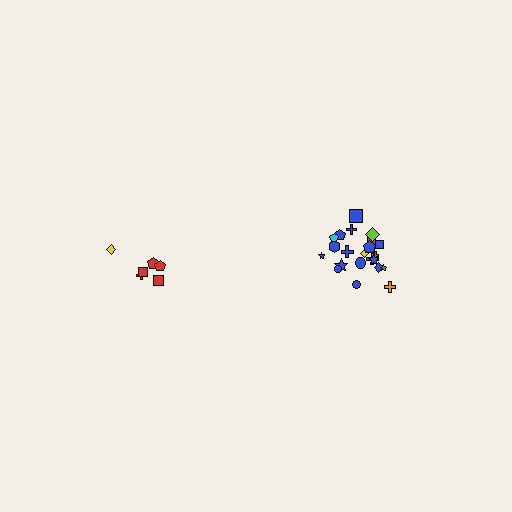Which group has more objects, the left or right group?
The right group.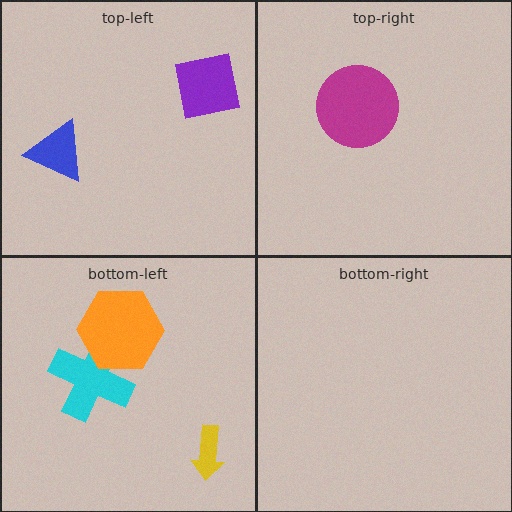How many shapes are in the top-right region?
1.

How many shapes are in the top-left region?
2.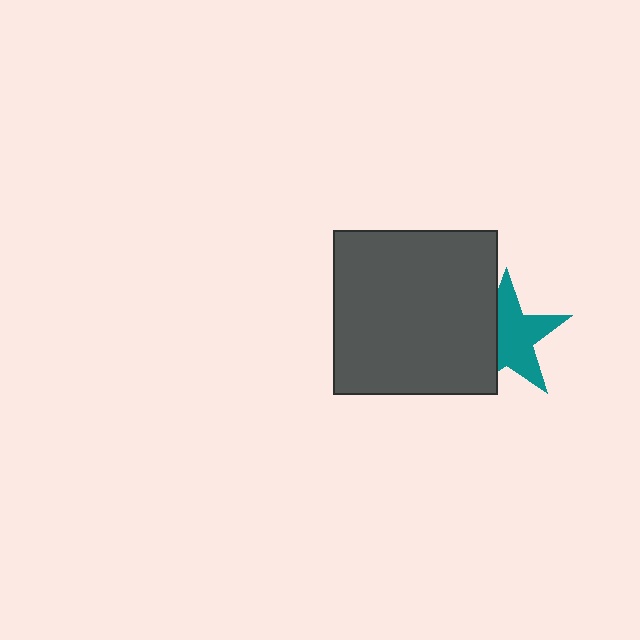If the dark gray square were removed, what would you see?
You would see the complete teal star.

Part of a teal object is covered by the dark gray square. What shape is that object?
It is a star.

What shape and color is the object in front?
The object in front is a dark gray square.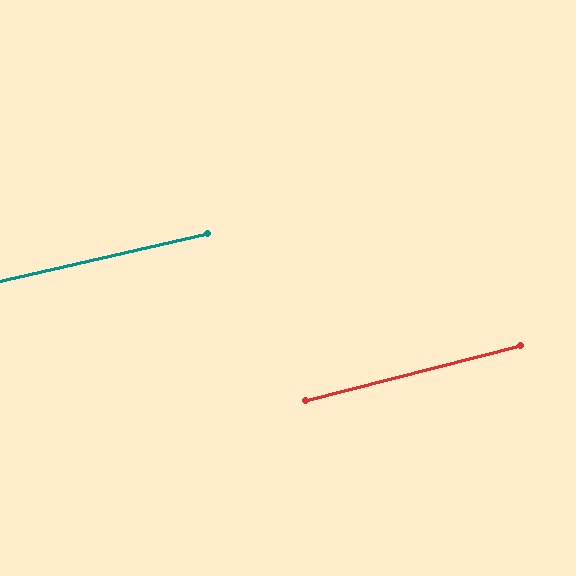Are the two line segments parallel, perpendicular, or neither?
Parallel — their directions differ by only 1.5°.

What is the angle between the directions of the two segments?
Approximately 2 degrees.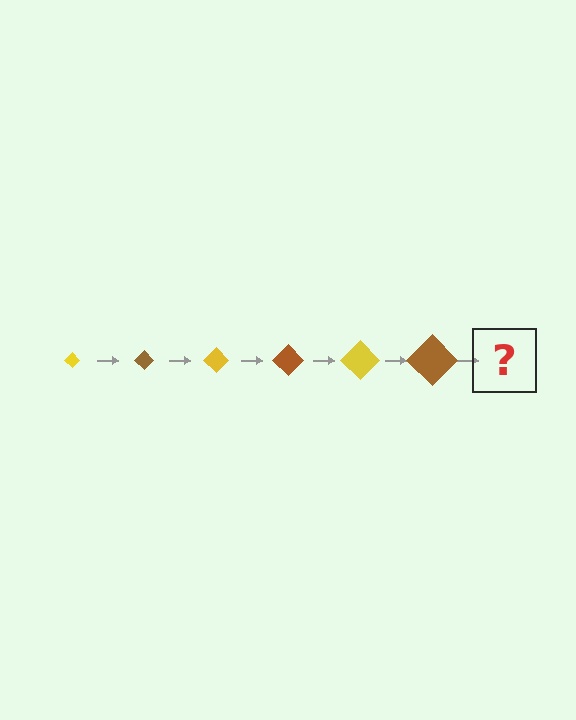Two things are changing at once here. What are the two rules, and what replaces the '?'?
The two rules are that the diamond grows larger each step and the color cycles through yellow and brown. The '?' should be a yellow diamond, larger than the previous one.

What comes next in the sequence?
The next element should be a yellow diamond, larger than the previous one.